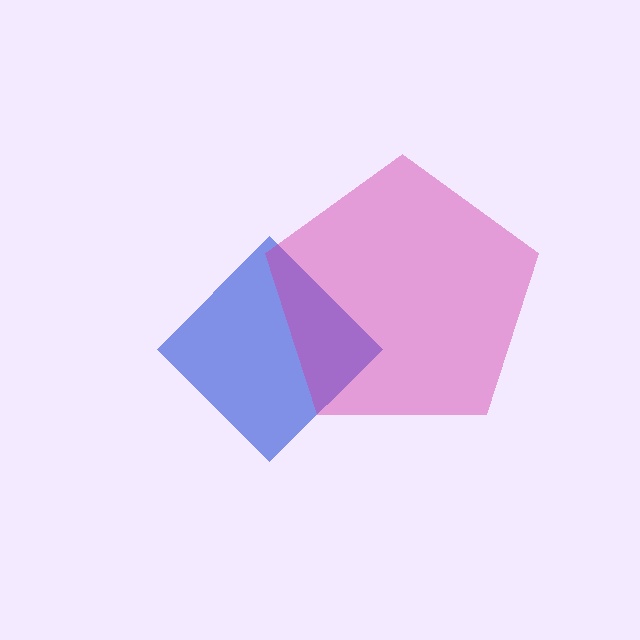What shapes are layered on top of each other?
The layered shapes are: a blue diamond, a magenta pentagon.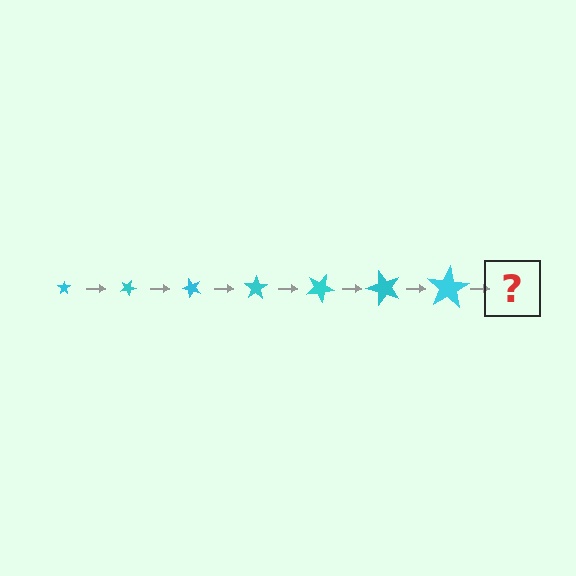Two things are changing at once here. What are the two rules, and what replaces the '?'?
The two rules are that the star grows larger each step and it rotates 25 degrees each step. The '?' should be a star, larger than the previous one and rotated 175 degrees from the start.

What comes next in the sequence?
The next element should be a star, larger than the previous one and rotated 175 degrees from the start.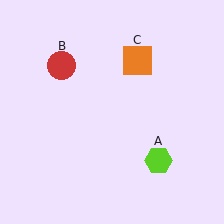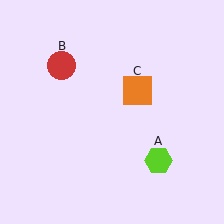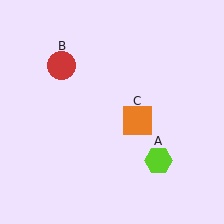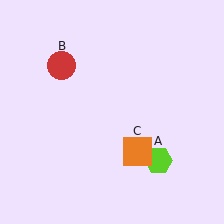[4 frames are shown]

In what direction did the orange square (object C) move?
The orange square (object C) moved down.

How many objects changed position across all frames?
1 object changed position: orange square (object C).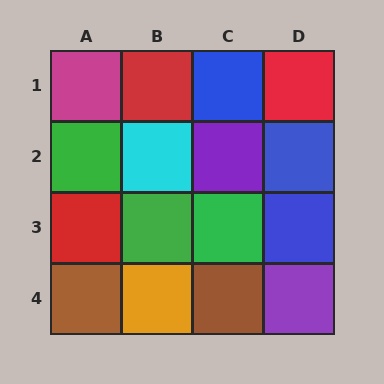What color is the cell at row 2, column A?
Green.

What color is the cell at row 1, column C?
Blue.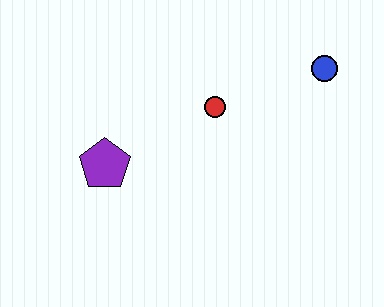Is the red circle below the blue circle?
Yes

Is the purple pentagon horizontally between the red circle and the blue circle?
No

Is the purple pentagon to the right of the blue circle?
No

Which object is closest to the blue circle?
The red circle is closest to the blue circle.